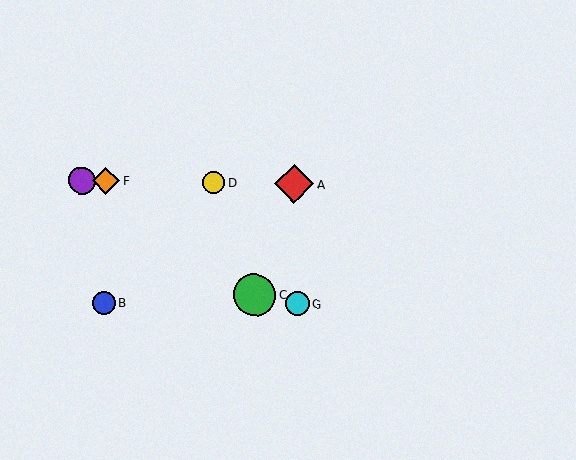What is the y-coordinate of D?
Object D is at y≈182.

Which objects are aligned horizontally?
Objects A, D, E, F are aligned horizontally.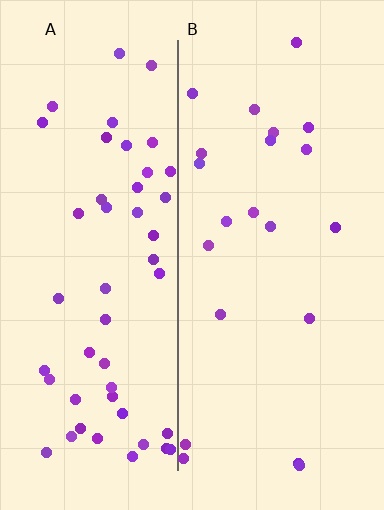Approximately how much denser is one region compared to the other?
Approximately 2.4× — region A over region B.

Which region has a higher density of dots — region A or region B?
A (the left).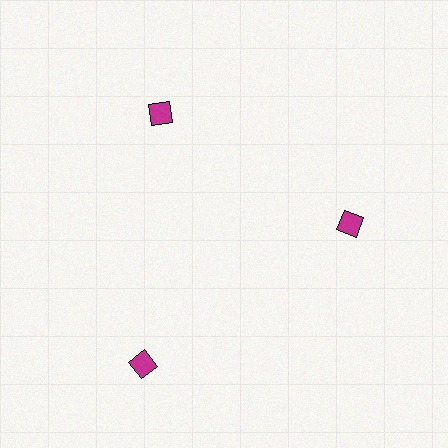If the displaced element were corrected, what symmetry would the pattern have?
It would have 3-fold rotational symmetry — the pattern would map onto itself every 120 degrees.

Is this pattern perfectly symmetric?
No. The 3 magenta diamonds are arranged in a ring, but one element near the 7 o'clock position is pushed outward from the center, breaking the 3-fold rotational symmetry.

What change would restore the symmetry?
The symmetry would be restored by moving it inward, back onto the ring so that all 3 diamonds sit at equal angles and equal distance from the center.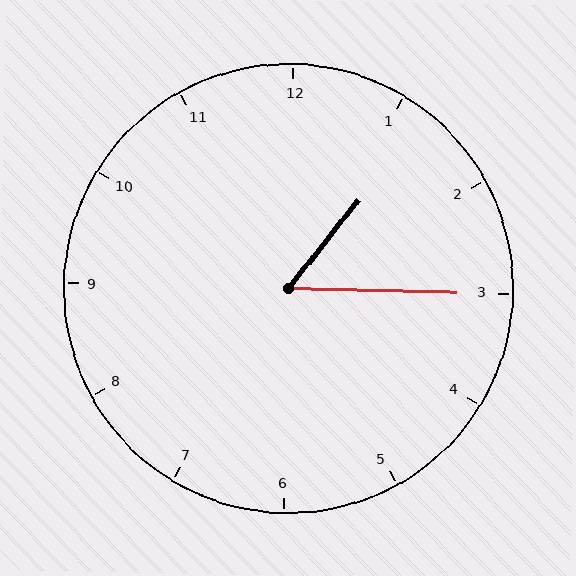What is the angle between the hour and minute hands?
Approximately 52 degrees.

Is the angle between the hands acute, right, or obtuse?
It is acute.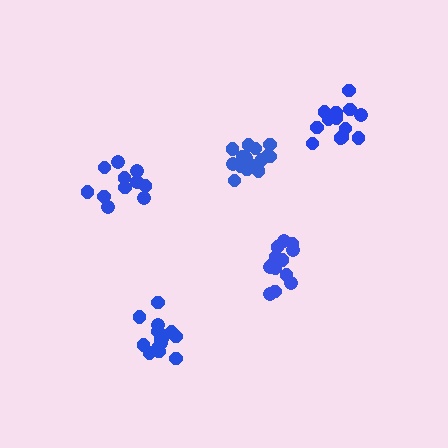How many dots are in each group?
Group 1: 15 dots, Group 2: 11 dots, Group 3: 14 dots, Group 4: 15 dots, Group 5: 13 dots (68 total).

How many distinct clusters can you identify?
There are 5 distinct clusters.